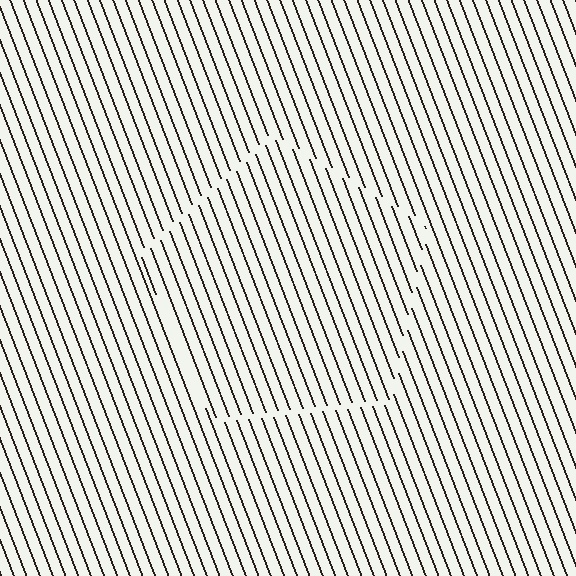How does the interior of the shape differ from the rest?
The interior of the shape contains the same grating, shifted by half a period — the contour is defined by the phase discontinuity where line-ends from the inner and outer gratings abut.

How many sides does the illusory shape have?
5 sides — the line-ends trace a pentagon.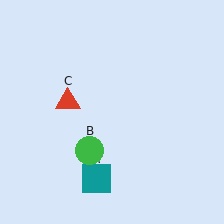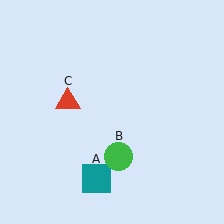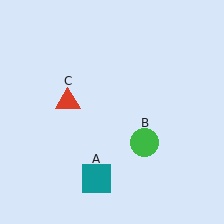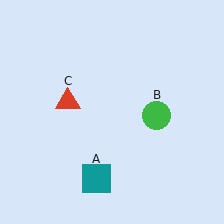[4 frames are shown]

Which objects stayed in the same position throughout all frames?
Teal square (object A) and red triangle (object C) remained stationary.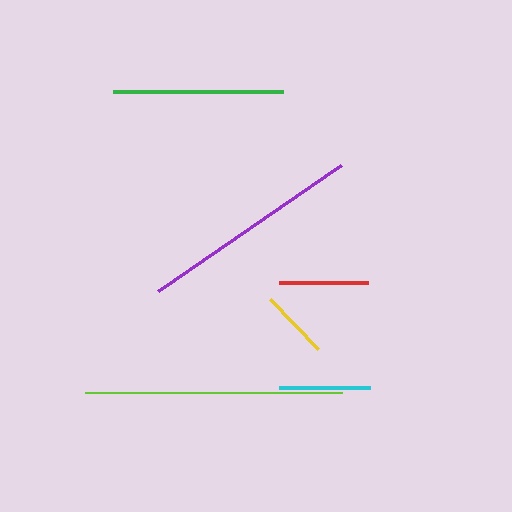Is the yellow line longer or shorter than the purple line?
The purple line is longer than the yellow line.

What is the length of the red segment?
The red segment is approximately 89 pixels long.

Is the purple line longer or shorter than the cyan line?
The purple line is longer than the cyan line.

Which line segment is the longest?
The lime line is the longest at approximately 257 pixels.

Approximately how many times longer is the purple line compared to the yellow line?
The purple line is approximately 3.2 times the length of the yellow line.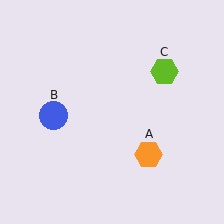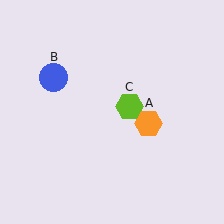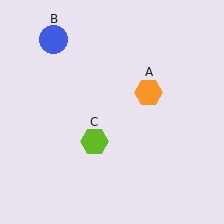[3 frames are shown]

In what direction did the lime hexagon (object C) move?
The lime hexagon (object C) moved down and to the left.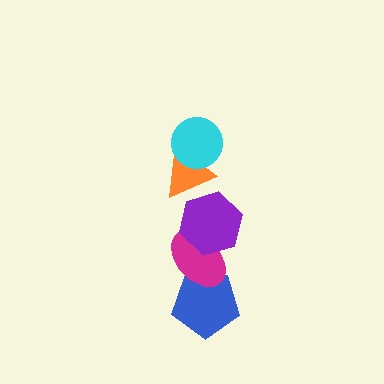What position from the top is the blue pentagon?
The blue pentagon is 5th from the top.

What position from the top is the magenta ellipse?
The magenta ellipse is 4th from the top.